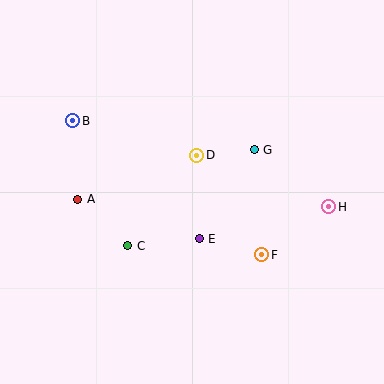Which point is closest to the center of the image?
Point D at (197, 155) is closest to the center.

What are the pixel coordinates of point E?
Point E is at (199, 239).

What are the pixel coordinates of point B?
Point B is at (73, 121).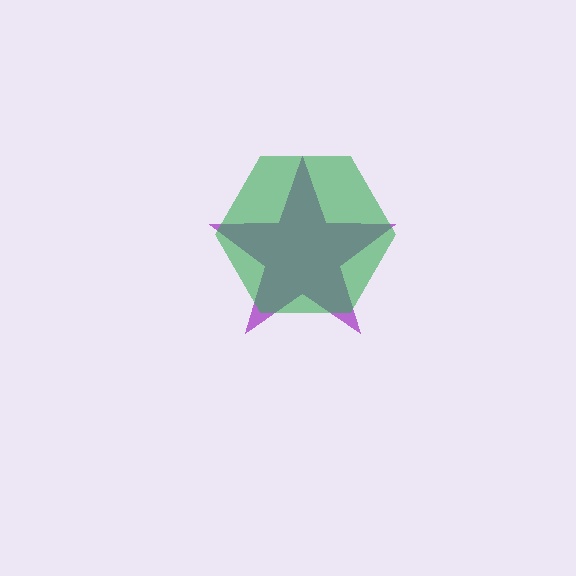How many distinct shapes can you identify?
There are 2 distinct shapes: a purple star, a green hexagon.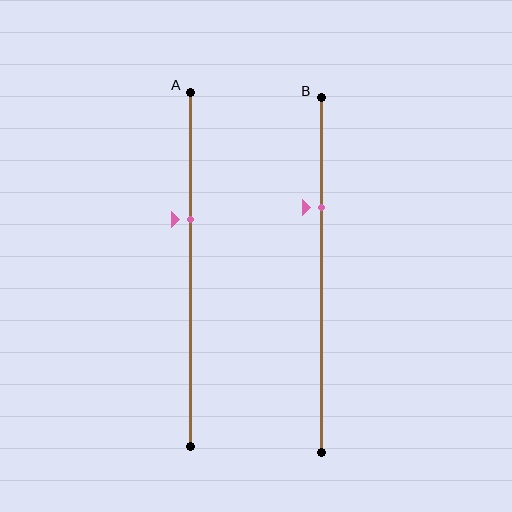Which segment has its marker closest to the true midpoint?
Segment A has its marker closest to the true midpoint.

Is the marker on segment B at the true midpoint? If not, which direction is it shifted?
No, the marker on segment B is shifted upward by about 19% of the segment length.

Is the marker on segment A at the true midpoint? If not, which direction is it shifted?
No, the marker on segment A is shifted upward by about 14% of the segment length.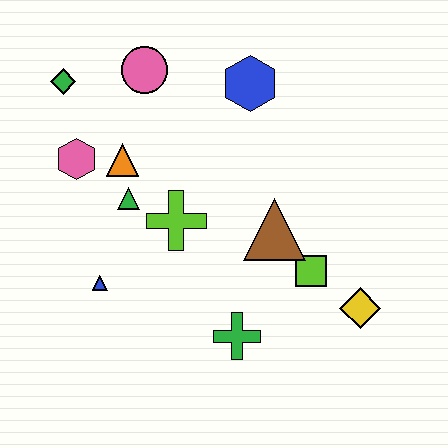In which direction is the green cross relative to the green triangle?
The green cross is below the green triangle.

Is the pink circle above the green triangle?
Yes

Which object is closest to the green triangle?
The orange triangle is closest to the green triangle.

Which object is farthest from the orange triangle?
The yellow diamond is farthest from the orange triangle.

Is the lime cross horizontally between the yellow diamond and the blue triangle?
Yes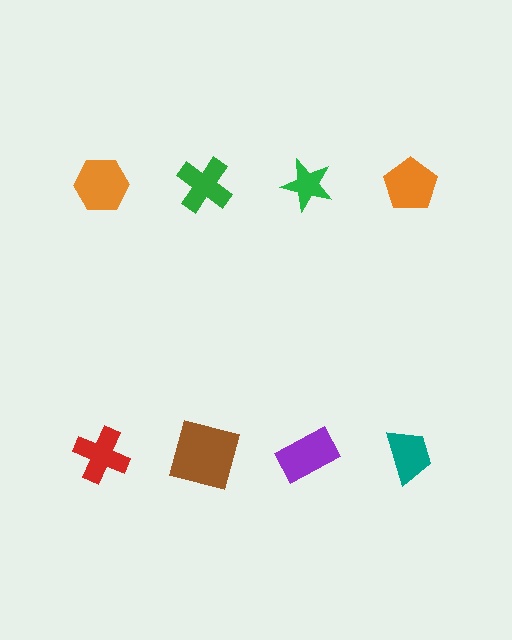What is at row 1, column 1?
An orange hexagon.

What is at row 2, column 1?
A red cross.